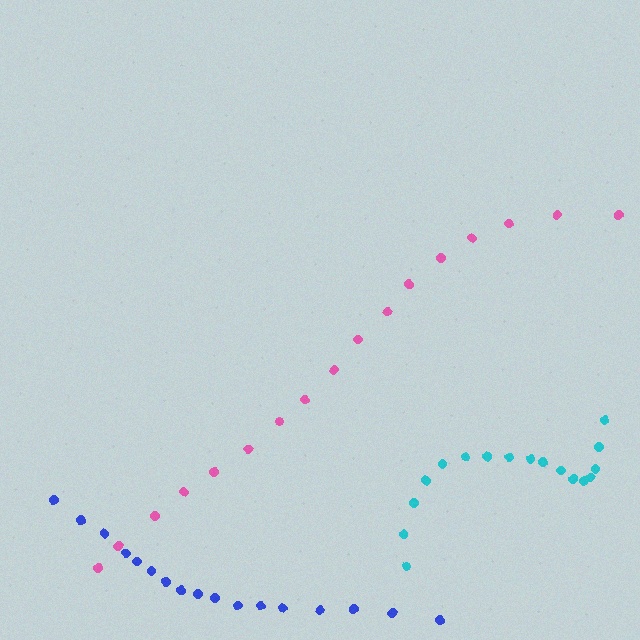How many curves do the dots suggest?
There are 3 distinct paths.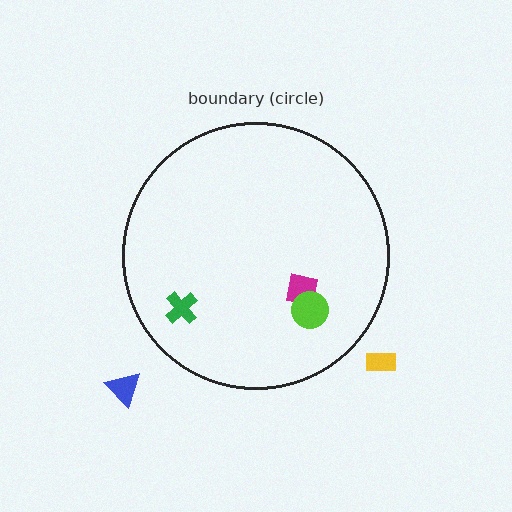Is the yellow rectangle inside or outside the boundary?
Outside.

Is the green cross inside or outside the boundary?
Inside.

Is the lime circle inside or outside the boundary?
Inside.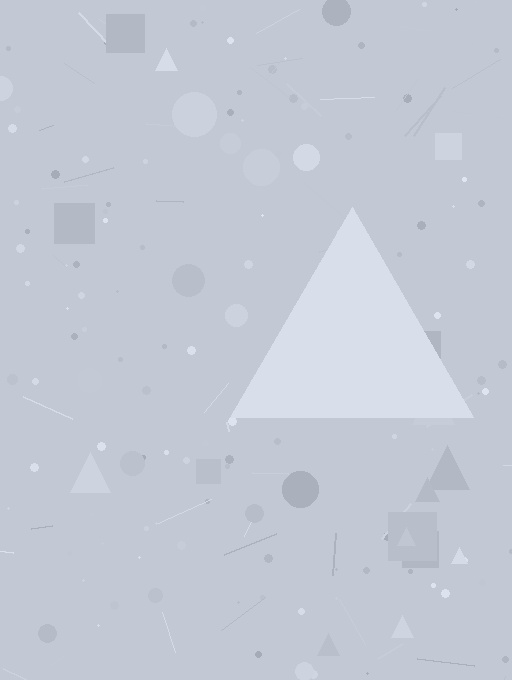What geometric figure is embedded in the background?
A triangle is embedded in the background.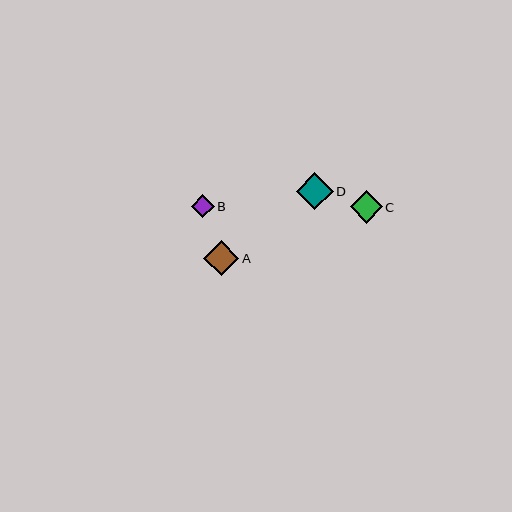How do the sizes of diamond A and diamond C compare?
Diamond A and diamond C are approximately the same size.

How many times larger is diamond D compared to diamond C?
Diamond D is approximately 1.1 times the size of diamond C.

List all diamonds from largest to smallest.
From largest to smallest: D, A, C, B.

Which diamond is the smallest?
Diamond B is the smallest with a size of approximately 23 pixels.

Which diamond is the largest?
Diamond D is the largest with a size of approximately 37 pixels.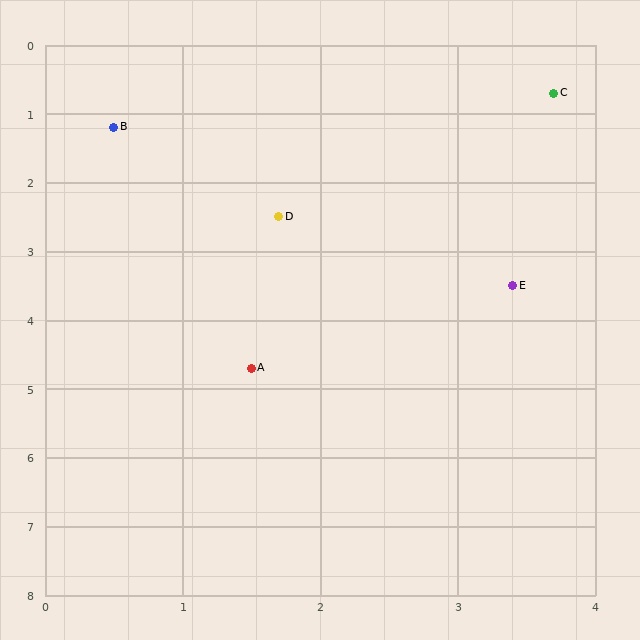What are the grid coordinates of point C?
Point C is at approximately (3.7, 0.7).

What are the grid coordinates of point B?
Point B is at approximately (0.5, 1.2).